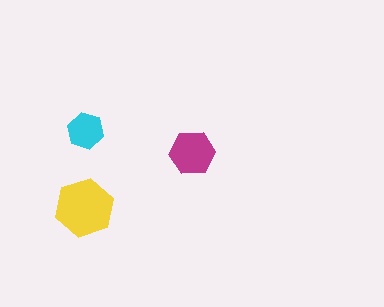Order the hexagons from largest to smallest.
the yellow one, the magenta one, the cyan one.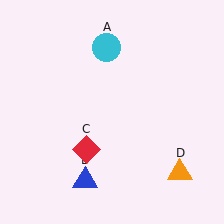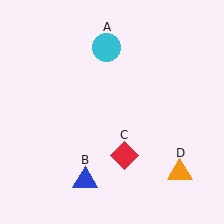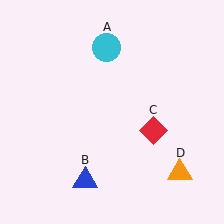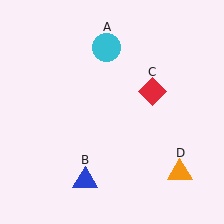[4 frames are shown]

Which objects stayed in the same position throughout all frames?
Cyan circle (object A) and blue triangle (object B) and orange triangle (object D) remained stationary.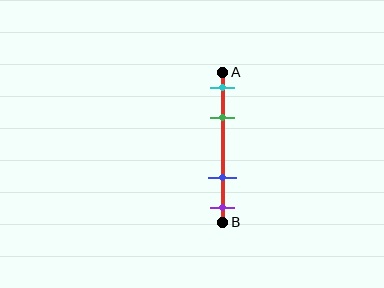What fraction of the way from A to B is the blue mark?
The blue mark is approximately 70% (0.7) of the way from A to B.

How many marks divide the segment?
There are 4 marks dividing the segment.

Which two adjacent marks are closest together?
The cyan and green marks are the closest adjacent pair.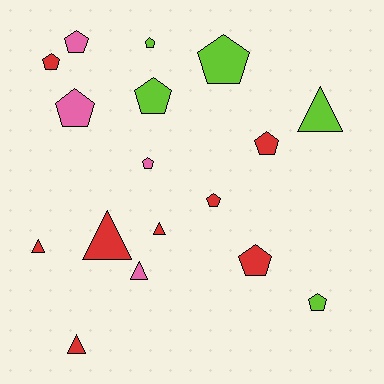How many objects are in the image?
There are 17 objects.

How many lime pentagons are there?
There are 4 lime pentagons.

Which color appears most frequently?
Red, with 8 objects.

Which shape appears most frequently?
Pentagon, with 11 objects.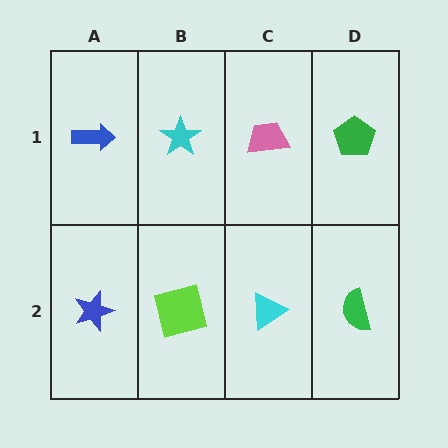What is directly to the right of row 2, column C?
A green semicircle.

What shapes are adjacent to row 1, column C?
A cyan triangle (row 2, column C), a cyan star (row 1, column B), a green pentagon (row 1, column D).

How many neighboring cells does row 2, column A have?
2.